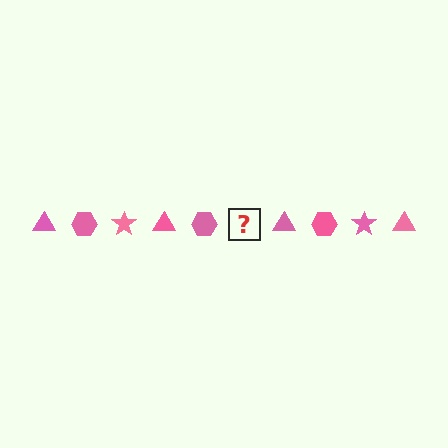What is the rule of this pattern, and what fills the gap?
The rule is that the pattern cycles through triangle, hexagon, star shapes in pink. The gap should be filled with a pink star.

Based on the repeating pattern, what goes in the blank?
The blank should be a pink star.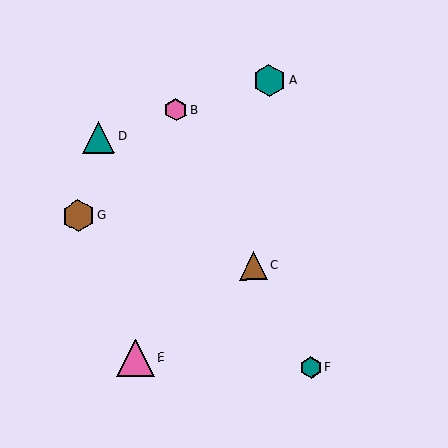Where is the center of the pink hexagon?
The center of the pink hexagon is at (176, 110).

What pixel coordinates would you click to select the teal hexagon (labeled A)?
Click at (269, 81) to select the teal hexagon A.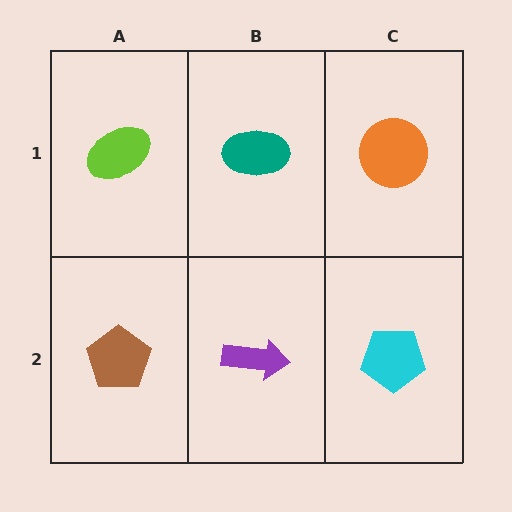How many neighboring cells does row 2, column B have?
3.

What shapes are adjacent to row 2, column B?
A teal ellipse (row 1, column B), a brown pentagon (row 2, column A), a cyan pentagon (row 2, column C).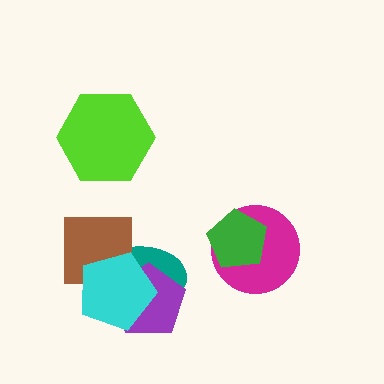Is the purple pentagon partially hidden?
Yes, it is partially covered by another shape.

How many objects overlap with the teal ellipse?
3 objects overlap with the teal ellipse.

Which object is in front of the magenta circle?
The green pentagon is in front of the magenta circle.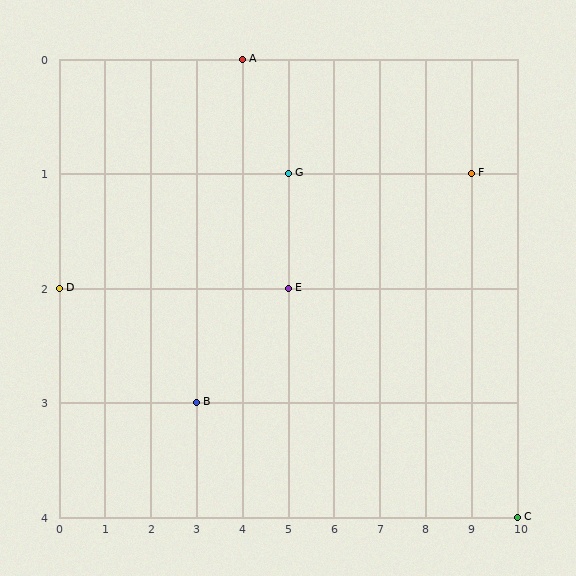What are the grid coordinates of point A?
Point A is at grid coordinates (4, 0).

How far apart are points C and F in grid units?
Points C and F are 1 column and 3 rows apart (about 3.2 grid units diagonally).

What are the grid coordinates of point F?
Point F is at grid coordinates (9, 1).